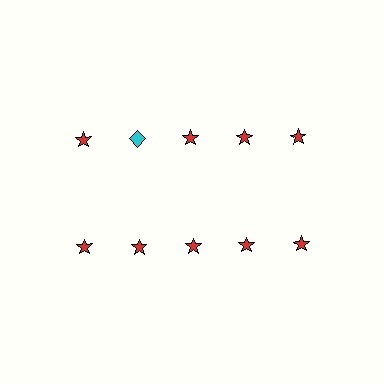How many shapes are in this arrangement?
There are 10 shapes arranged in a grid pattern.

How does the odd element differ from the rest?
It differs in both color (cyan instead of red) and shape (diamond instead of star).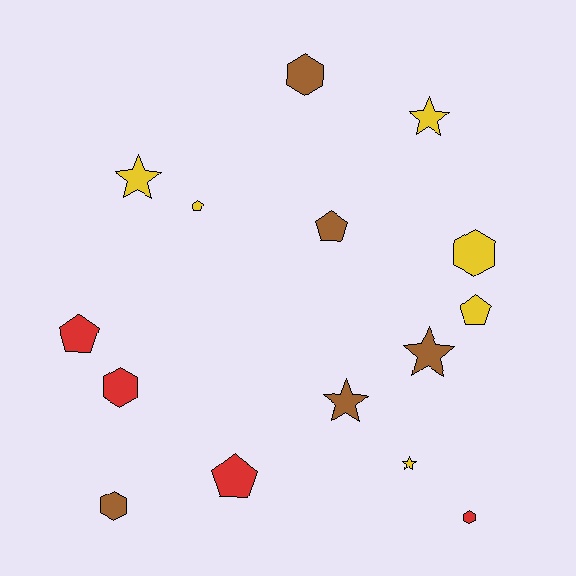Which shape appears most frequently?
Star, with 5 objects.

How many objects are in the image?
There are 15 objects.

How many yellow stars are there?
There are 3 yellow stars.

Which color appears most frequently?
Yellow, with 6 objects.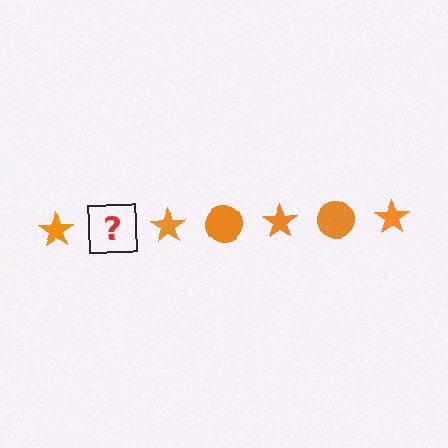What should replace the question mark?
The question mark should be replaced with an orange circle.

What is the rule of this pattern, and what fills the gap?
The rule is that the pattern cycles through star, circle shapes in orange. The gap should be filled with an orange circle.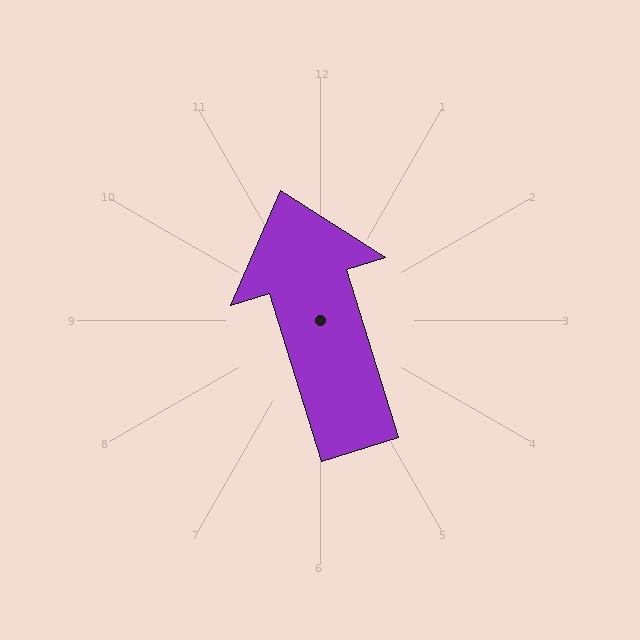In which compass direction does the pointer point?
North.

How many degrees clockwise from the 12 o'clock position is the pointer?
Approximately 343 degrees.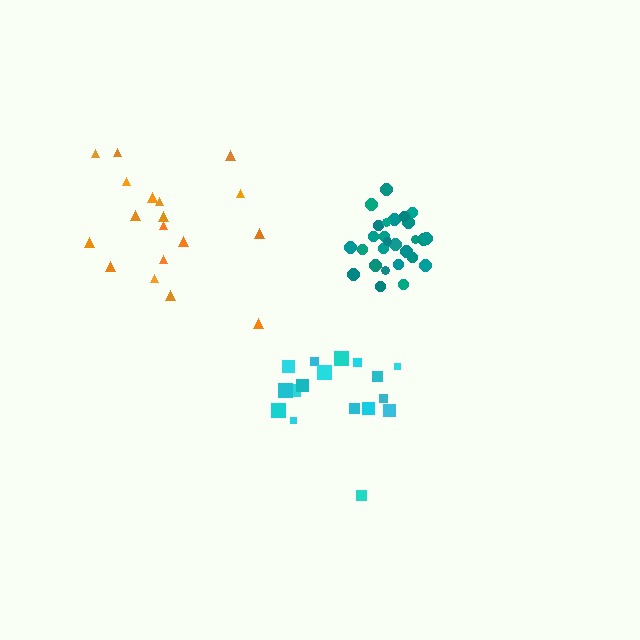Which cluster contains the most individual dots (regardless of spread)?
Teal (27).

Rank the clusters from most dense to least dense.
teal, cyan, orange.